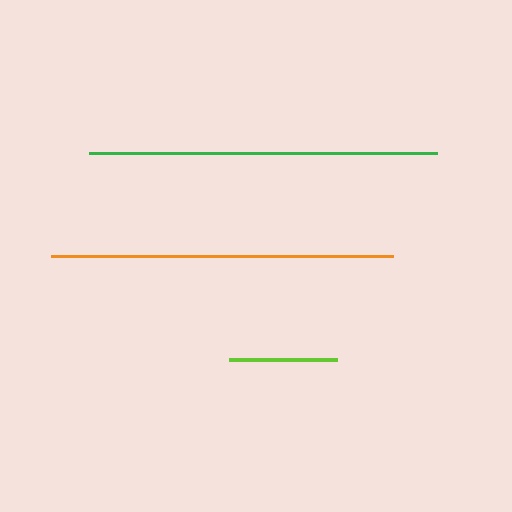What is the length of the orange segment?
The orange segment is approximately 341 pixels long.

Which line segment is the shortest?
The lime line is the shortest at approximately 108 pixels.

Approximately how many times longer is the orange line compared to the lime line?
The orange line is approximately 3.2 times the length of the lime line.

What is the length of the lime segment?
The lime segment is approximately 108 pixels long.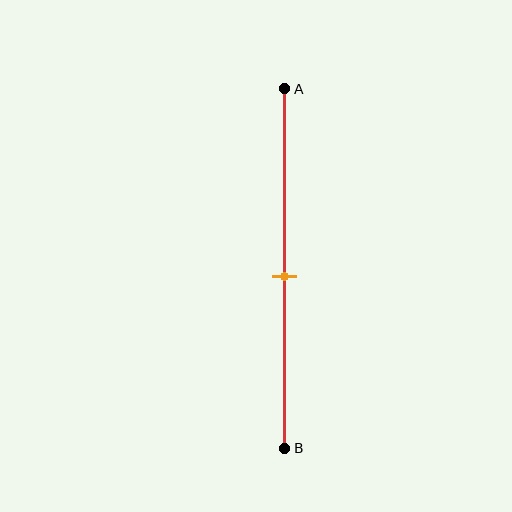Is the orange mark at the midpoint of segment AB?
Yes, the mark is approximately at the midpoint.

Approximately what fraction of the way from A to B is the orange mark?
The orange mark is approximately 50% of the way from A to B.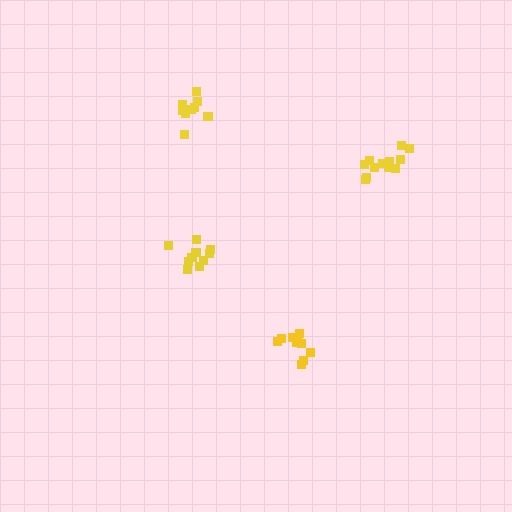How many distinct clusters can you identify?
There are 4 distinct clusters.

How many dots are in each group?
Group 1: 11 dots, Group 2: 10 dots, Group 3: 10 dots, Group 4: 12 dots (43 total).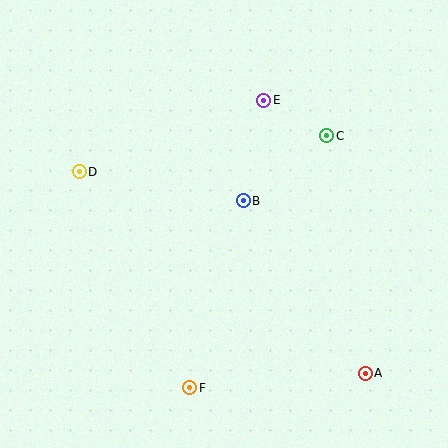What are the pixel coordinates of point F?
Point F is at (190, 388).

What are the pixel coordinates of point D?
Point D is at (79, 171).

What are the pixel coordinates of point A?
Point A is at (365, 373).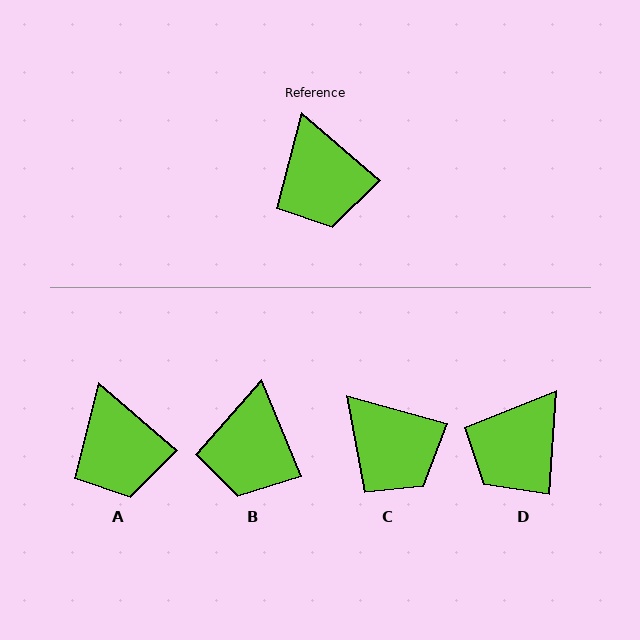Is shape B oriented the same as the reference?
No, it is off by about 27 degrees.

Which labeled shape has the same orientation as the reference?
A.